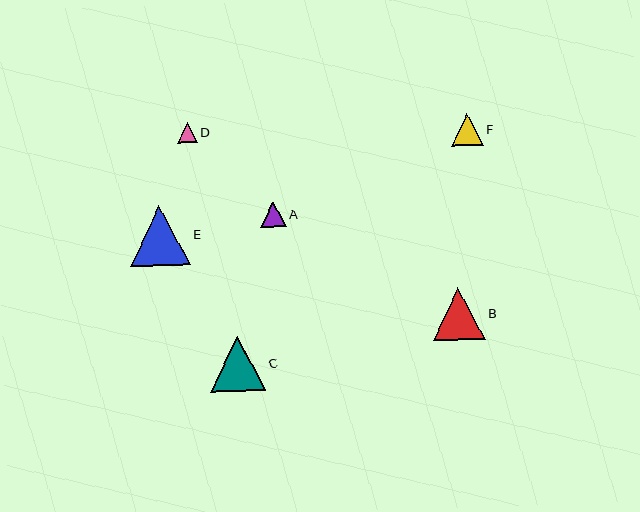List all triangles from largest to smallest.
From largest to smallest: E, C, B, F, A, D.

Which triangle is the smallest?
Triangle D is the smallest with a size of approximately 20 pixels.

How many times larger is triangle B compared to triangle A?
Triangle B is approximately 2.0 times the size of triangle A.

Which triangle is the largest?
Triangle E is the largest with a size of approximately 60 pixels.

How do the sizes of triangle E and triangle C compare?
Triangle E and triangle C are approximately the same size.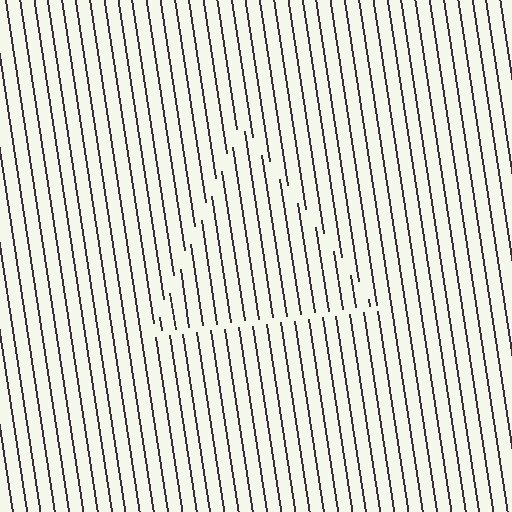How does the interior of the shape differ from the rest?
The interior of the shape contains the same grating, shifted by half a period — the contour is defined by the phase discontinuity where line-ends from the inner and outer gratings abut.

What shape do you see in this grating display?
An illusory triangle. The interior of the shape contains the same grating, shifted by half a period — the contour is defined by the phase discontinuity where line-ends from the inner and outer gratings abut.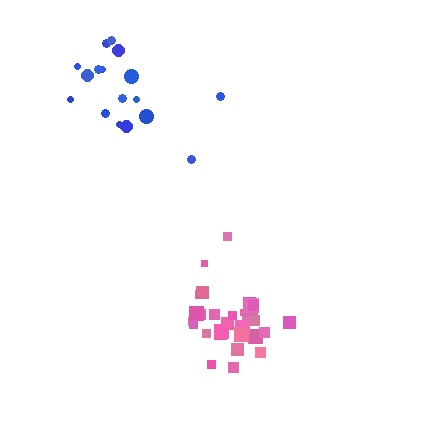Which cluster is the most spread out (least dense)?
Blue.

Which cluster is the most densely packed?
Pink.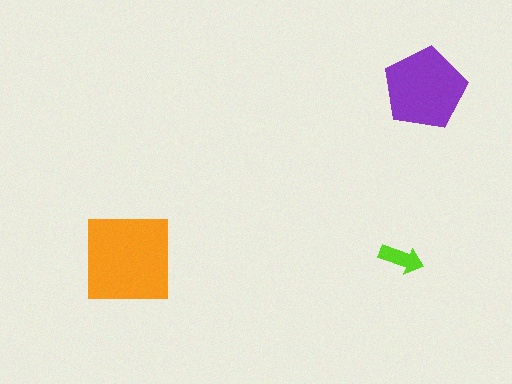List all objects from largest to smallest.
The orange square, the purple pentagon, the lime arrow.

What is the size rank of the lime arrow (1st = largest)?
3rd.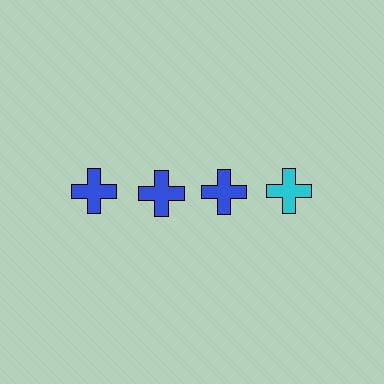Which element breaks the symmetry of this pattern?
The cyan cross in the top row, second from right column breaks the symmetry. All other shapes are blue crosses.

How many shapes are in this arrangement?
There are 4 shapes arranged in a grid pattern.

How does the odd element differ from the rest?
It has a different color: cyan instead of blue.